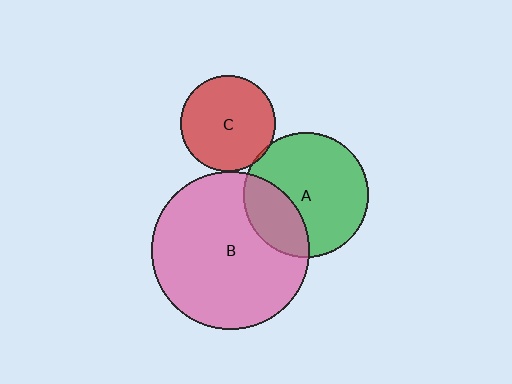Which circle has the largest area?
Circle B (pink).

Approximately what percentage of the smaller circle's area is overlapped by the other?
Approximately 30%.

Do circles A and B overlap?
Yes.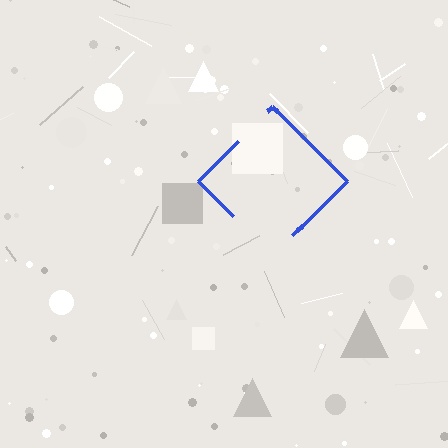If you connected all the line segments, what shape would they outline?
They would outline a diamond.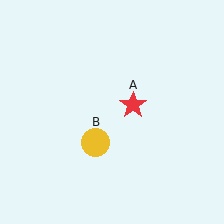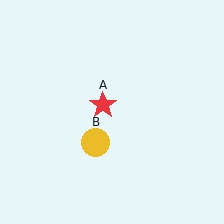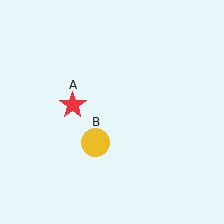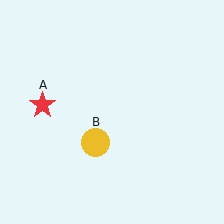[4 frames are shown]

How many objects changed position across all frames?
1 object changed position: red star (object A).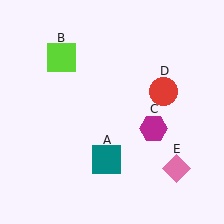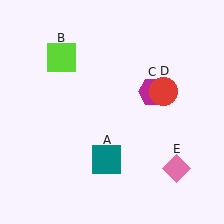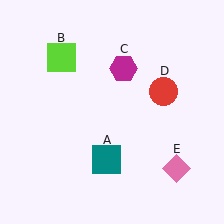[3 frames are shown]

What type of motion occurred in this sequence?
The magenta hexagon (object C) rotated counterclockwise around the center of the scene.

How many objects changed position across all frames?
1 object changed position: magenta hexagon (object C).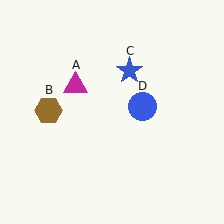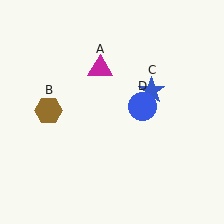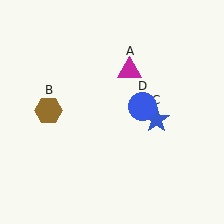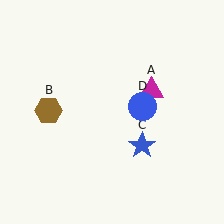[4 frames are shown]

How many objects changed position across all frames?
2 objects changed position: magenta triangle (object A), blue star (object C).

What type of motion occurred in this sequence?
The magenta triangle (object A), blue star (object C) rotated clockwise around the center of the scene.